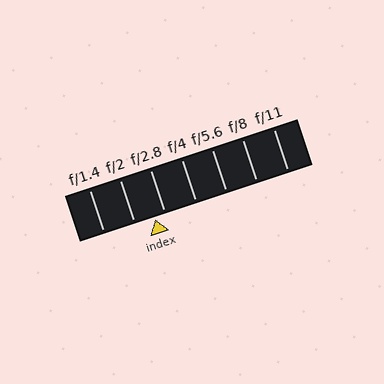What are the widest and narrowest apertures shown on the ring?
The widest aperture shown is f/1.4 and the narrowest is f/11.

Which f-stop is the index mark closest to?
The index mark is closest to f/2.8.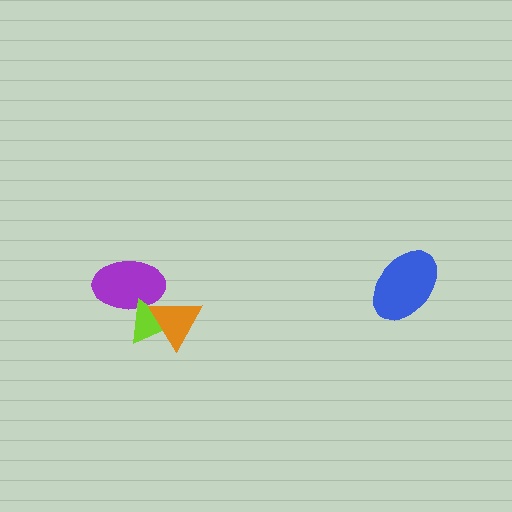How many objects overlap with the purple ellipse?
2 objects overlap with the purple ellipse.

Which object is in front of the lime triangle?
The orange triangle is in front of the lime triangle.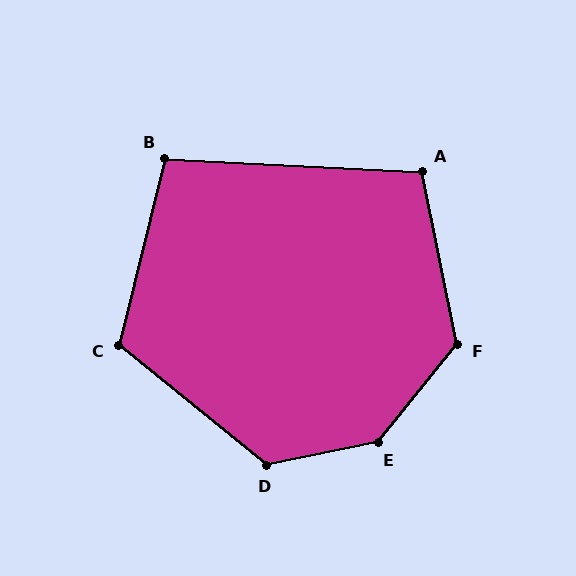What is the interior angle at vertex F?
Approximately 130 degrees (obtuse).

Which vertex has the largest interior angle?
E, at approximately 141 degrees.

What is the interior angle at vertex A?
Approximately 104 degrees (obtuse).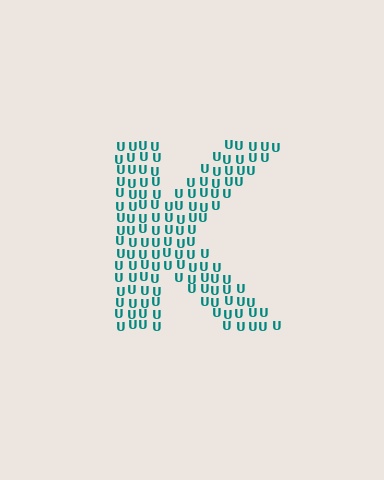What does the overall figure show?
The overall figure shows the letter K.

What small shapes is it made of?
It is made of small letter U's.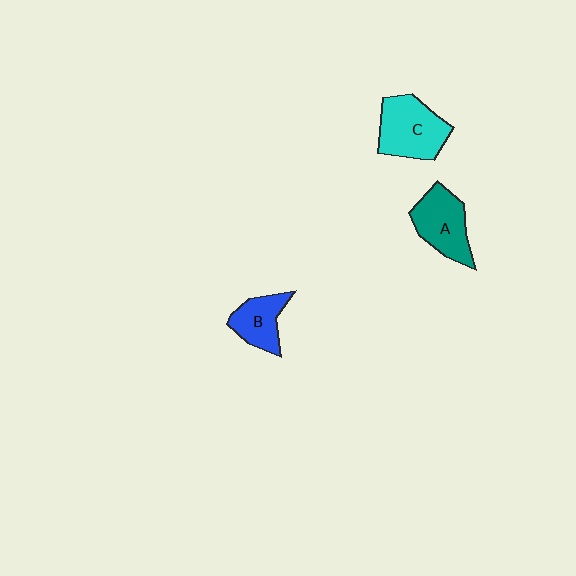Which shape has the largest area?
Shape C (cyan).